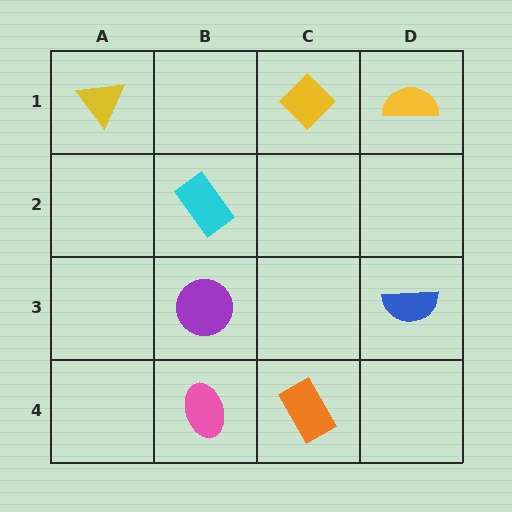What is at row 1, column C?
A yellow diamond.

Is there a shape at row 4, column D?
No, that cell is empty.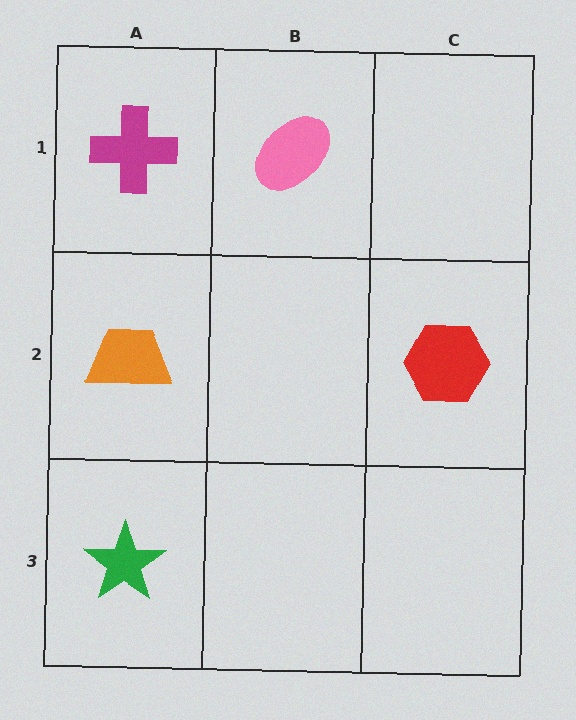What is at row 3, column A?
A green star.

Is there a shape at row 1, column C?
No, that cell is empty.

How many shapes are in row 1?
2 shapes.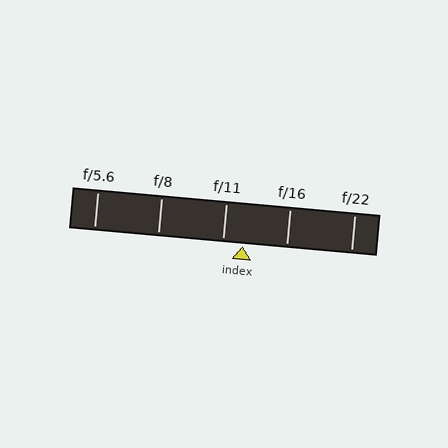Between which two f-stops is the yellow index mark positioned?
The index mark is between f/11 and f/16.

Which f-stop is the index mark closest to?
The index mark is closest to f/11.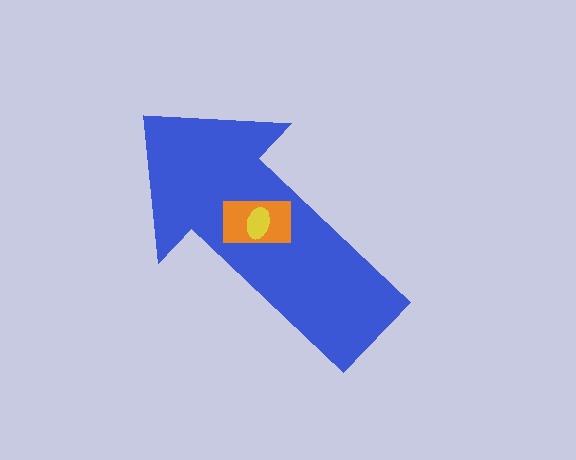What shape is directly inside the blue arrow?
The orange rectangle.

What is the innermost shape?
The yellow ellipse.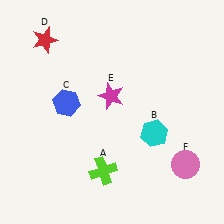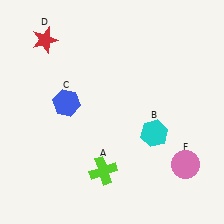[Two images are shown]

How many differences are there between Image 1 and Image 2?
There is 1 difference between the two images.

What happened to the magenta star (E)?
The magenta star (E) was removed in Image 2. It was in the top-left area of Image 1.